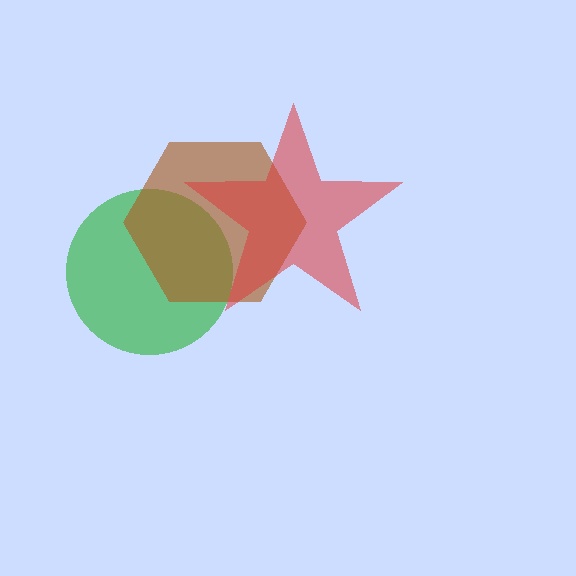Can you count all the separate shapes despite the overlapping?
Yes, there are 3 separate shapes.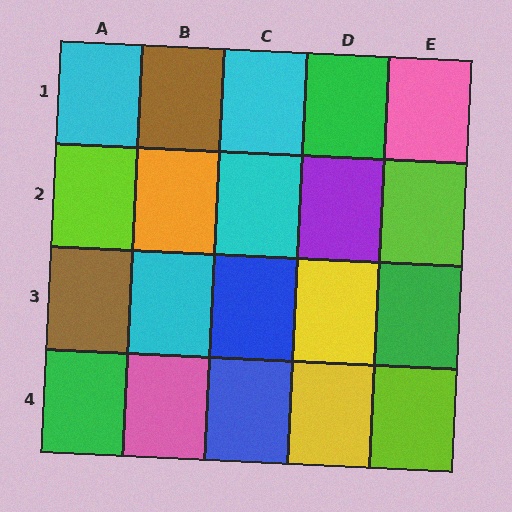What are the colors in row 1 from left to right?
Cyan, brown, cyan, green, pink.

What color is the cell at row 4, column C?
Blue.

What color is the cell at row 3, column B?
Cyan.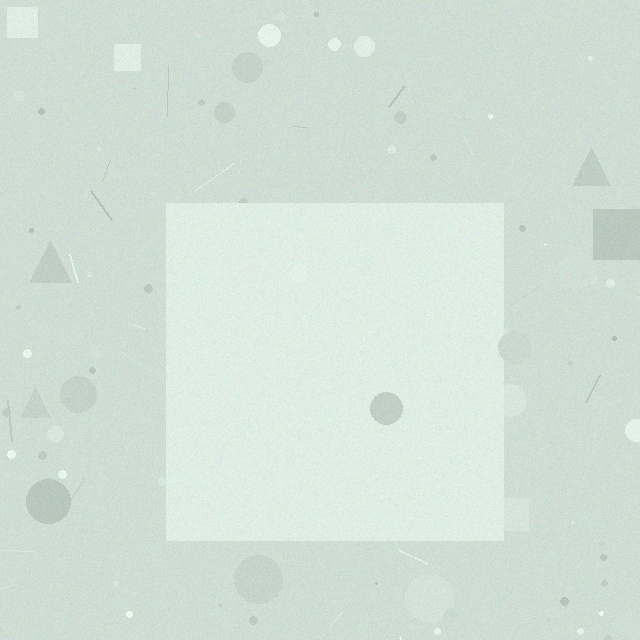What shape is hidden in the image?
A square is hidden in the image.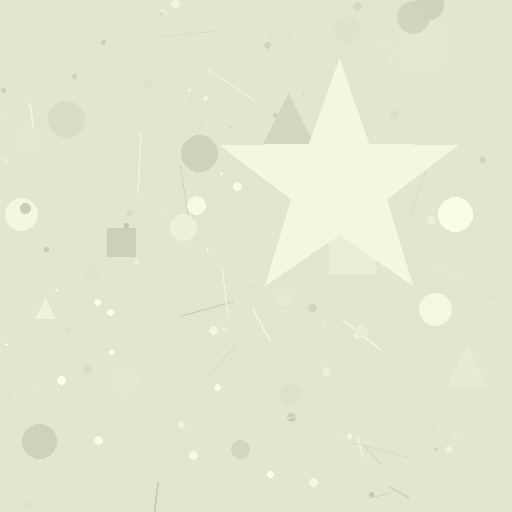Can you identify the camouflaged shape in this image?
The camouflaged shape is a star.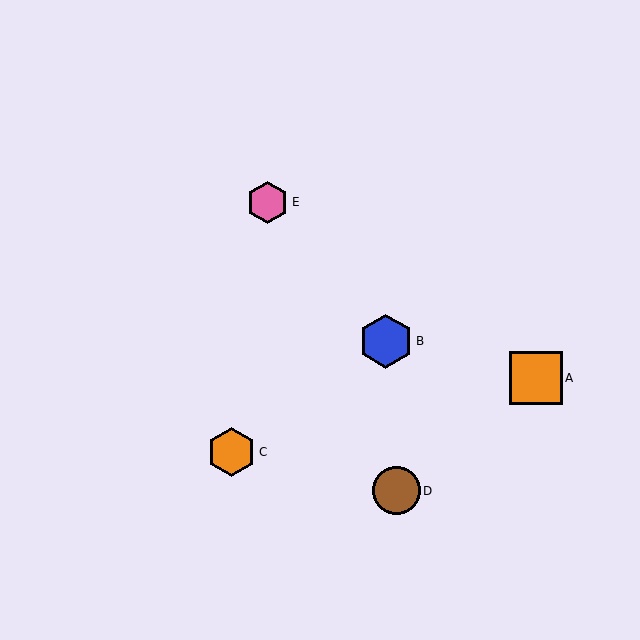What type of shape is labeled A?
Shape A is an orange square.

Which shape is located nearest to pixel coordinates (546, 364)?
The orange square (labeled A) at (536, 378) is nearest to that location.